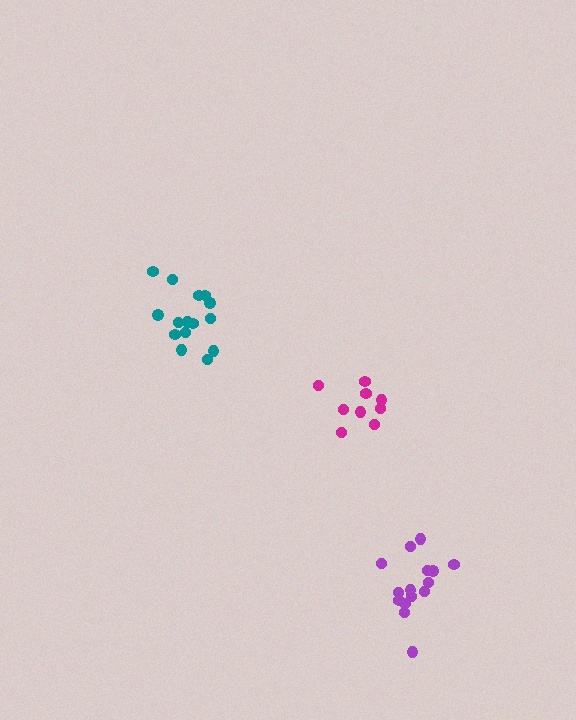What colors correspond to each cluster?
The clusters are colored: magenta, teal, purple.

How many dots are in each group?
Group 1: 9 dots, Group 2: 15 dots, Group 3: 15 dots (39 total).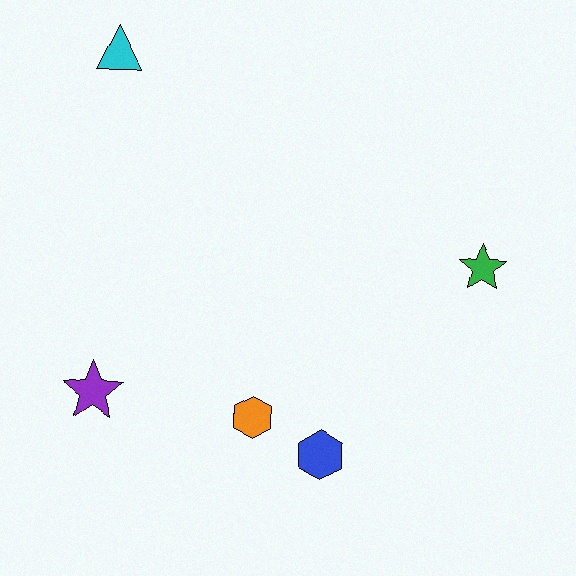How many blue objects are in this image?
There is 1 blue object.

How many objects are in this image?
There are 5 objects.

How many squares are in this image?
There are no squares.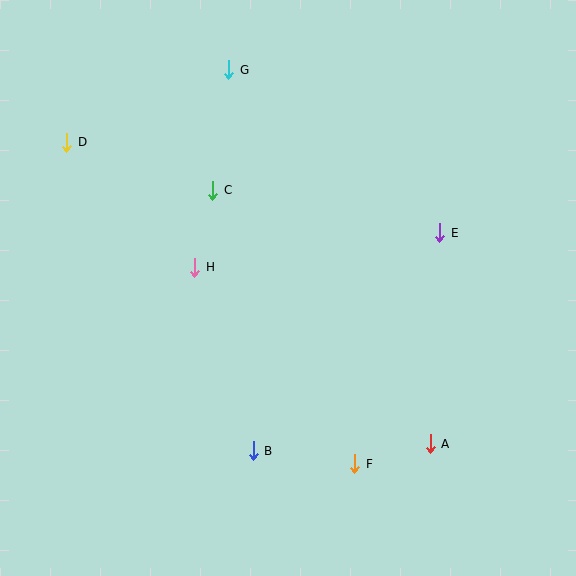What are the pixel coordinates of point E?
Point E is at (440, 233).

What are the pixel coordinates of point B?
Point B is at (253, 451).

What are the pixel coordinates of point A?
Point A is at (430, 444).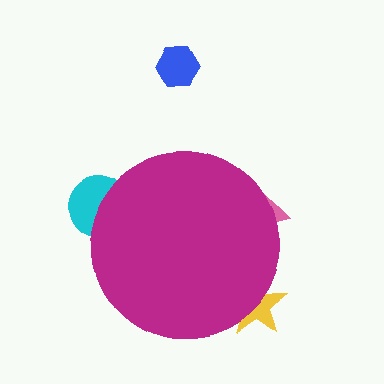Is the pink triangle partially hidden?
Yes, the pink triangle is partially hidden behind the magenta circle.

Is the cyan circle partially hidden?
Yes, the cyan circle is partially hidden behind the magenta circle.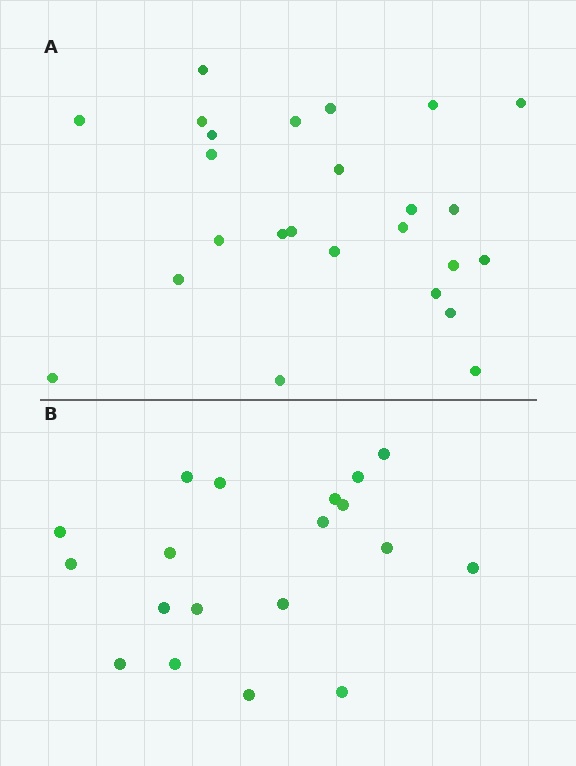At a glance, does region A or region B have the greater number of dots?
Region A (the top region) has more dots.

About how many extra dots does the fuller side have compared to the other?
Region A has about 6 more dots than region B.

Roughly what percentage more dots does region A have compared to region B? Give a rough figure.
About 30% more.